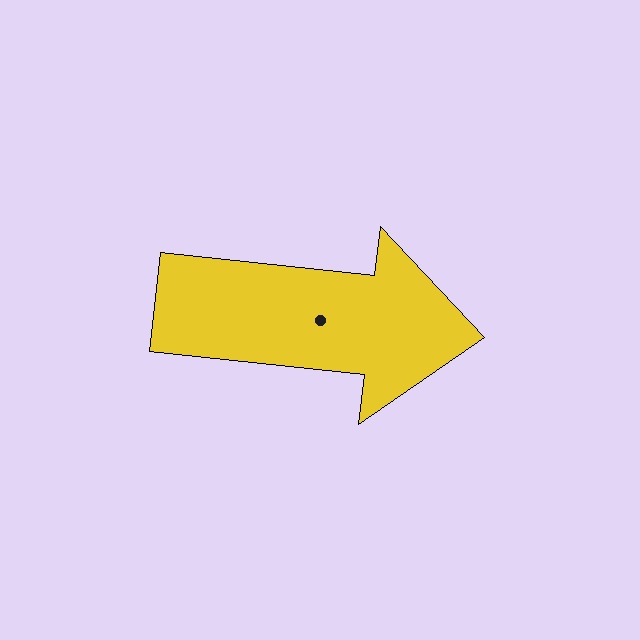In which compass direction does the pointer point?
East.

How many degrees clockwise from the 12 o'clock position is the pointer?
Approximately 96 degrees.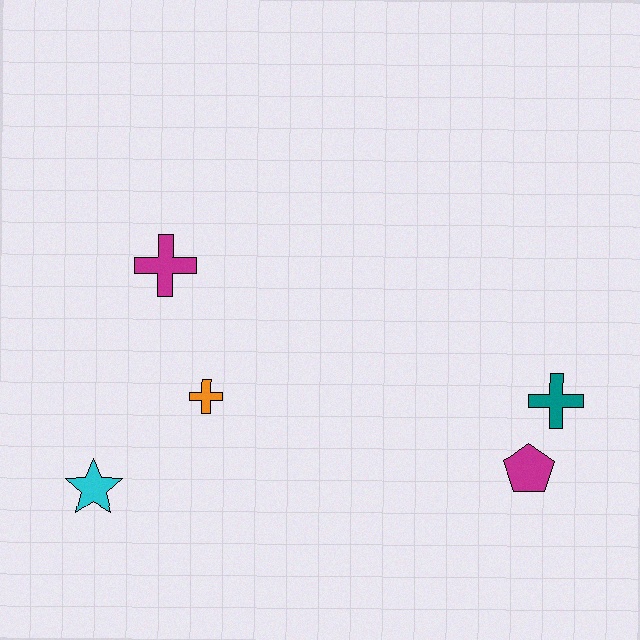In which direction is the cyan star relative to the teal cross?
The cyan star is to the left of the teal cross.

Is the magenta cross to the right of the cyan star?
Yes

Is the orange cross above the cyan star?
Yes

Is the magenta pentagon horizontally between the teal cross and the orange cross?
Yes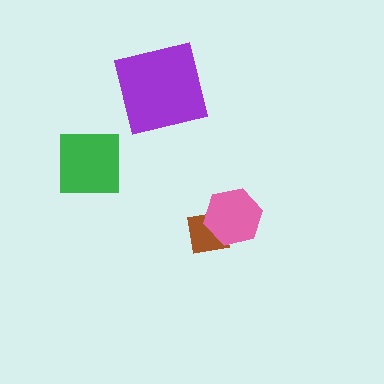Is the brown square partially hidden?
Yes, it is partially covered by another shape.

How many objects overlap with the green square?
0 objects overlap with the green square.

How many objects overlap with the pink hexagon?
1 object overlaps with the pink hexagon.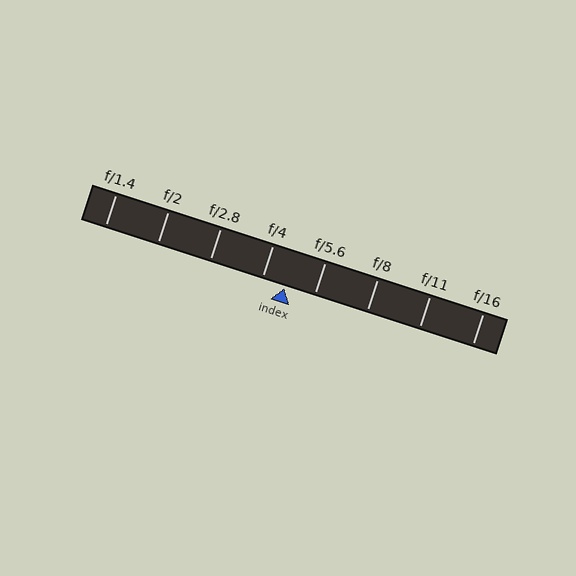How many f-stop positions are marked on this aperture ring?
There are 8 f-stop positions marked.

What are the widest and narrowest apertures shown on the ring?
The widest aperture shown is f/1.4 and the narrowest is f/16.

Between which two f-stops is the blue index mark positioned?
The index mark is between f/4 and f/5.6.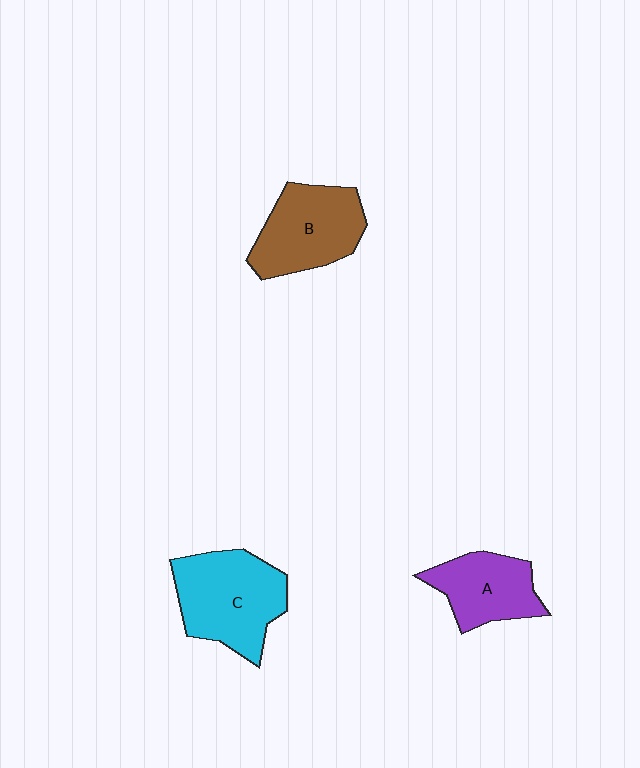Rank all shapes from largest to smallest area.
From largest to smallest: C (cyan), B (brown), A (purple).